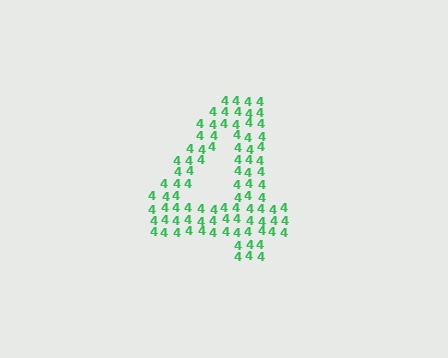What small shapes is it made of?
It is made of small digit 4's.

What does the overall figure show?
The overall figure shows the digit 4.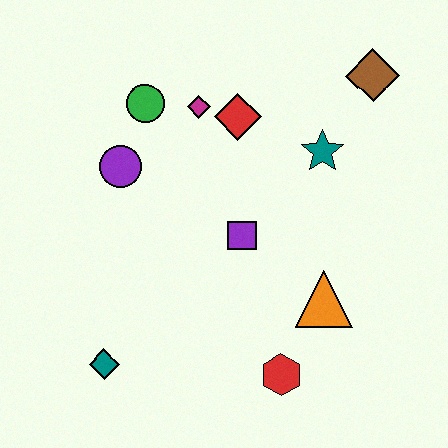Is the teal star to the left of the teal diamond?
No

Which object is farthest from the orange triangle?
The green circle is farthest from the orange triangle.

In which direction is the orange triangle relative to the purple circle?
The orange triangle is to the right of the purple circle.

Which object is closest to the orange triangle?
The red hexagon is closest to the orange triangle.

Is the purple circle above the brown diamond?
No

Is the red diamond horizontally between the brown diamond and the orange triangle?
No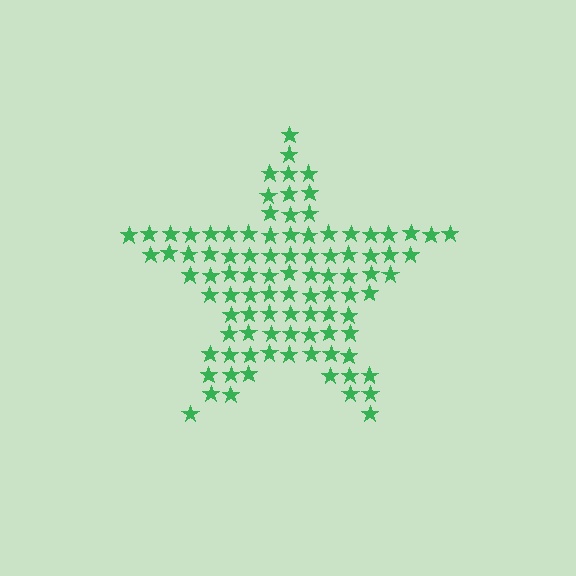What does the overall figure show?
The overall figure shows a star.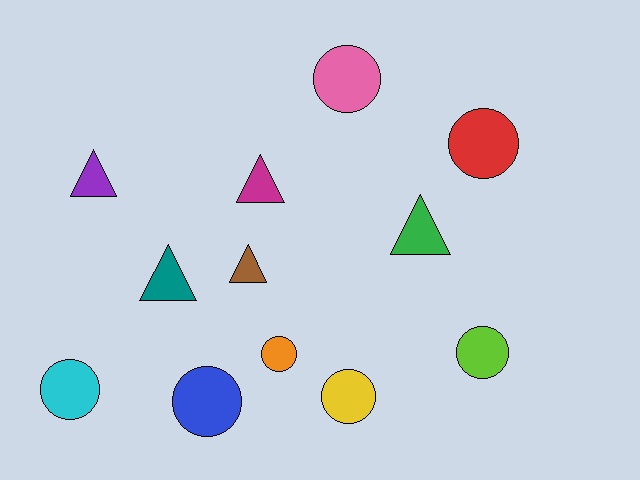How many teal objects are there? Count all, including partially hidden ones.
There is 1 teal object.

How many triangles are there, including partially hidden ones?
There are 5 triangles.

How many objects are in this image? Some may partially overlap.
There are 12 objects.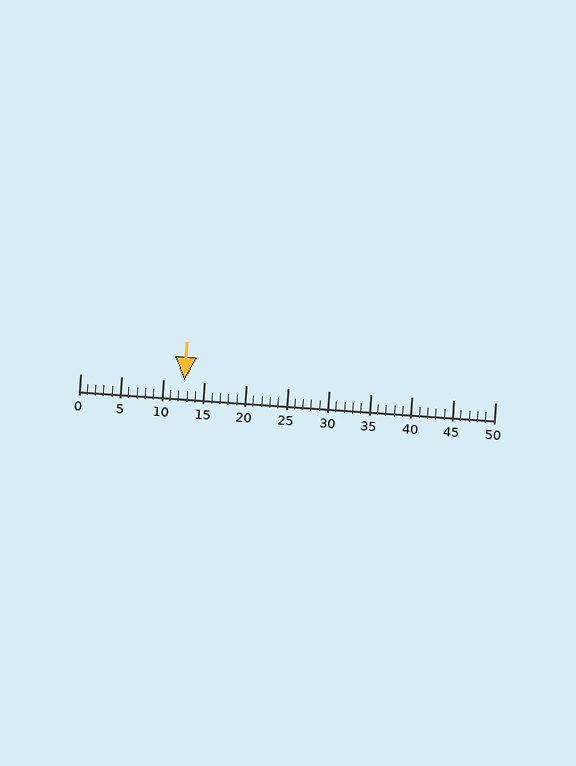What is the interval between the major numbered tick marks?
The major tick marks are spaced 5 units apart.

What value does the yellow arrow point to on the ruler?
The yellow arrow points to approximately 13.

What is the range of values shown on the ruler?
The ruler shows values from 0 to 50.